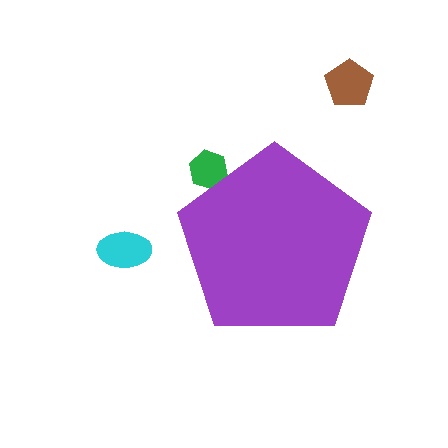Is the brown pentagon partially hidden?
No, the brown pentagon is fully visible.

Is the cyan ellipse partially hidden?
No, the cyan ellipse is fully visible.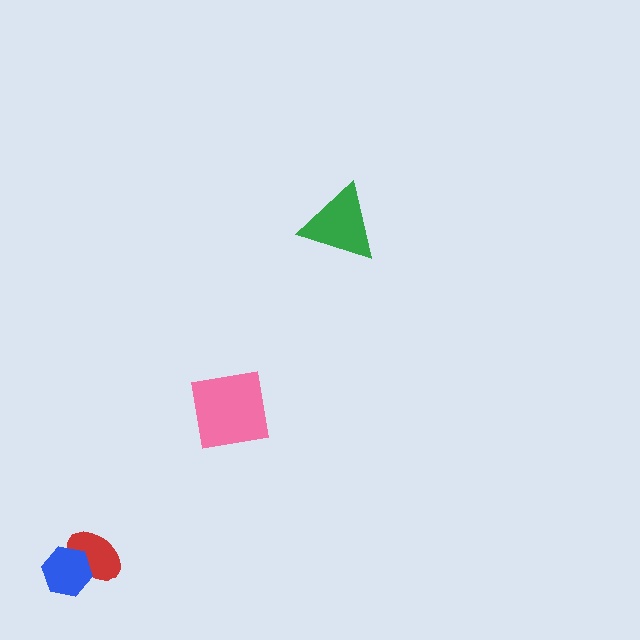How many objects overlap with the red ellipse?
1 object overlaps with the red ellipse.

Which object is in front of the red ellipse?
The blue hexagon is in front of the red ellipse.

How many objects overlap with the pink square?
0 objects overlap with the pink square.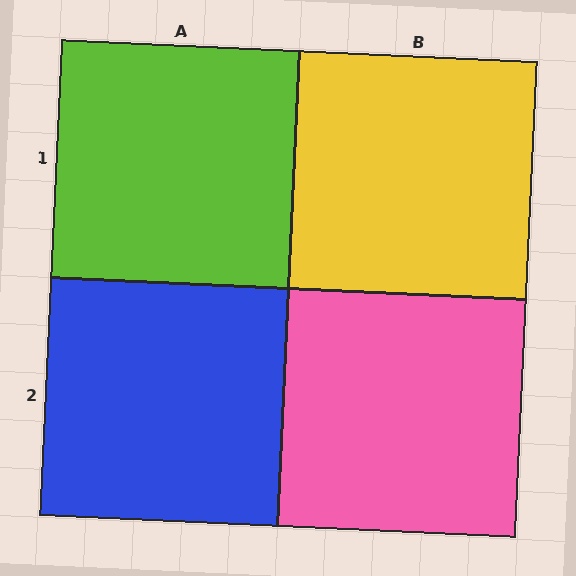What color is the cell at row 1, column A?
Lime.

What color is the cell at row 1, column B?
Yellow.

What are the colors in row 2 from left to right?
Blue, pink.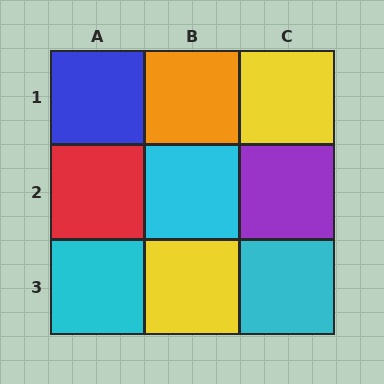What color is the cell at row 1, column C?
Yellow.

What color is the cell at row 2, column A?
Red.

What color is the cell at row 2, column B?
Cyan.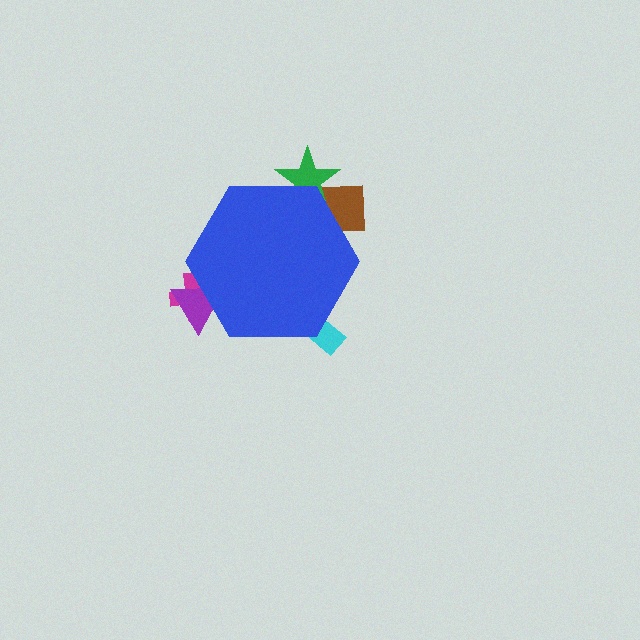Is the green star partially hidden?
Yes, the green star is partially hidden behind the blue hexagon.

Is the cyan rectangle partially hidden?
Yes, the cyan rectangle is partially hidden behind the blue hexagon.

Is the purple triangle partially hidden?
Yes, the purple triangle is partially hidden behind the blue hexagon.